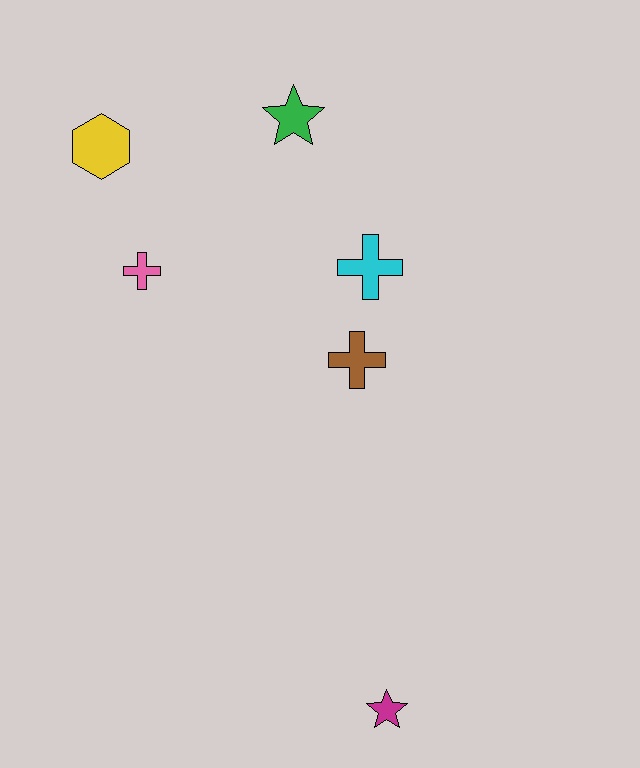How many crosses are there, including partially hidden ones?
There are 3 crosses.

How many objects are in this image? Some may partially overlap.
There are 6 objects.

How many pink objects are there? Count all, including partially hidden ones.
There is 1 pink object.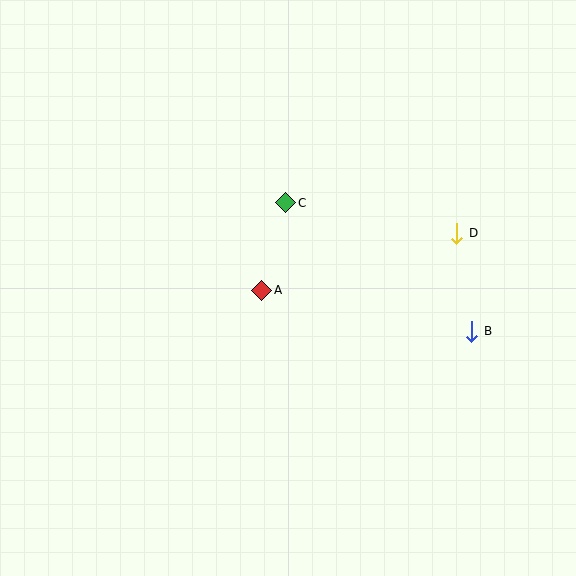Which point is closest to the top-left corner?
Point C is closest to the top-left corner.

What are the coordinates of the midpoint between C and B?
The midpoint between C and B is at (379, 267).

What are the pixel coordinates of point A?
Point A is at (262, 290).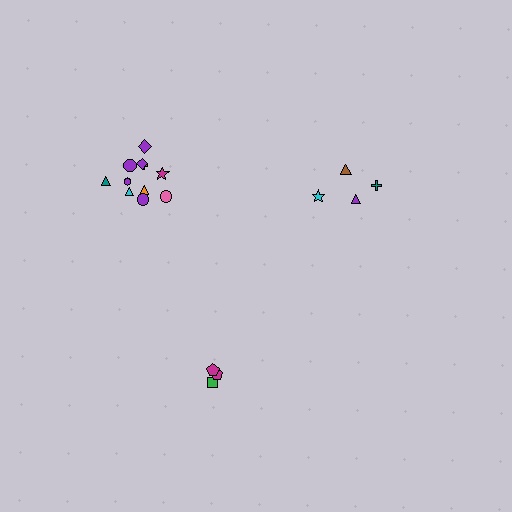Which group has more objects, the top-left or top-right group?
The top-left group.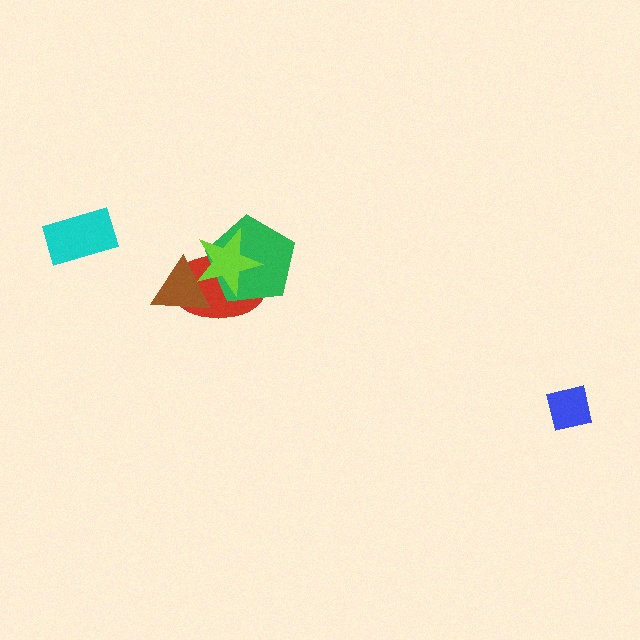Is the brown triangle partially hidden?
Yes, it is partially covered by another shape.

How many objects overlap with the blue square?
0 objects overlap with the blue square.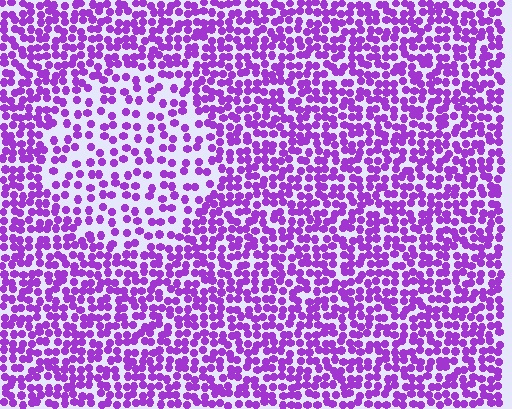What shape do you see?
I see a circle.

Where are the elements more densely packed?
The elements are more densely packed outside the circle boundary.